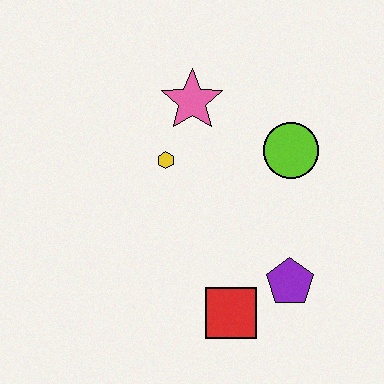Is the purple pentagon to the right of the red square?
Yes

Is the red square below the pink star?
Yes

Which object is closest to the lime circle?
The pink star is closest to the lime circle.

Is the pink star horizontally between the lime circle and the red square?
No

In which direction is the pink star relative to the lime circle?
The pink star is to the left of the lime circle.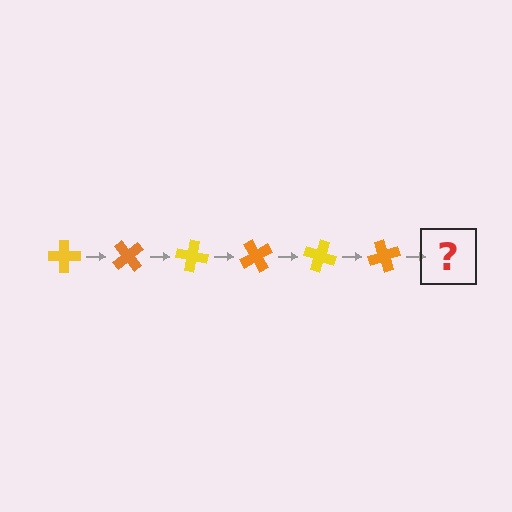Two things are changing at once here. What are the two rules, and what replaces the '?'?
The two rules are that it rotates 50 degrees each step and the color cycles through yellow and orange. The '?' should be a yellow cross, rotated 300 degrees from the start.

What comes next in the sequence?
The next element should be a yellow cross, rotated 300 degrees from the start.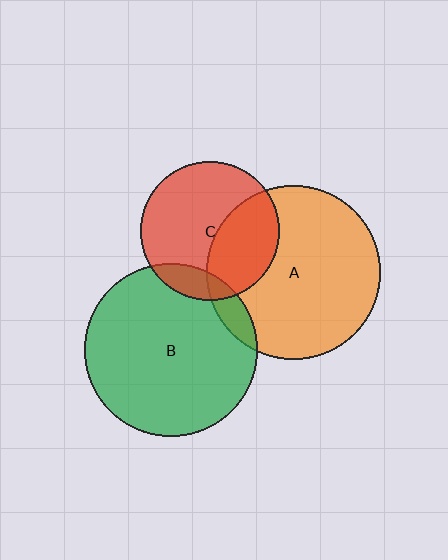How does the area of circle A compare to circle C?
Approximately 1.6 times.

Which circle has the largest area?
Circle A (orange).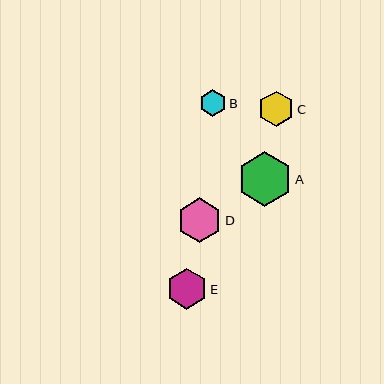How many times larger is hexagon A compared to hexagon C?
Hexagon A is approximately 1.6 times the size of hexagon C.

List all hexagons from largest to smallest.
From largest to smallest: A, D, E, C, B.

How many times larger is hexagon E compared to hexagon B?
Hexagon E is approximately 1.5 times the size of hexagon B.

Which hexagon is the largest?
Hexagon A is the largest with a size of approximately 55 pixels.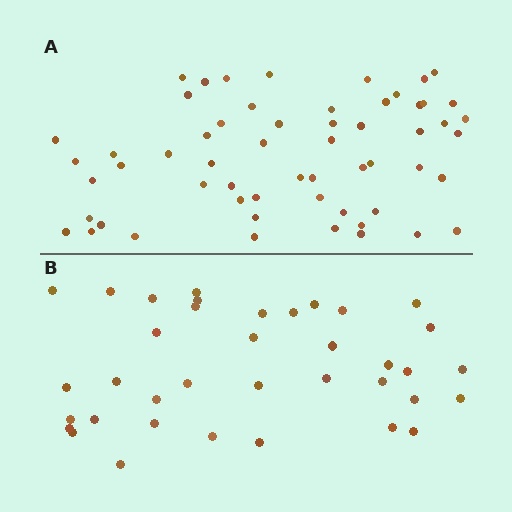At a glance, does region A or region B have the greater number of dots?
Region A (the top region) has more dots.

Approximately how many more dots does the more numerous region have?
Region A has approximately 20 more dots than region B.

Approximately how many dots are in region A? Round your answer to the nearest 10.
About 60 dots. (The exact count is 58, which rounds to 60.)